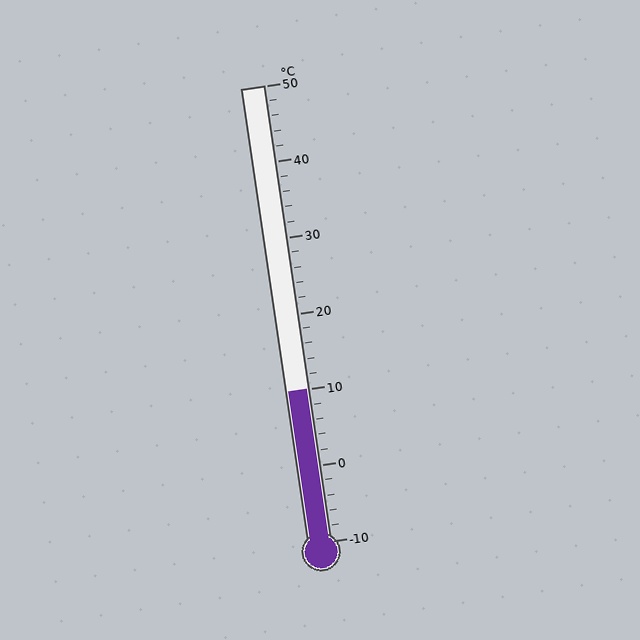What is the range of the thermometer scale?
The thermometer scale ranges from -10°C to 50°C.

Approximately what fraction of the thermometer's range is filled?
The thermometer is filled to approximately 35% of its range.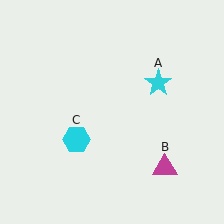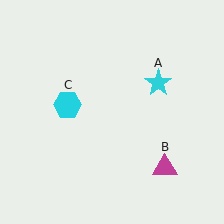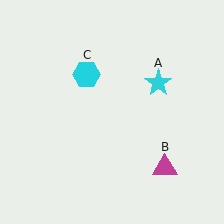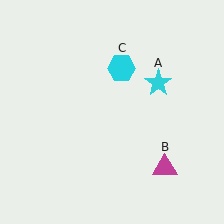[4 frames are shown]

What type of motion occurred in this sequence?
The cyan hexagon (object C) rotated clockwise around the center of the scene.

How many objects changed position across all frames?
1 object changed position: cyan hexagon (object C).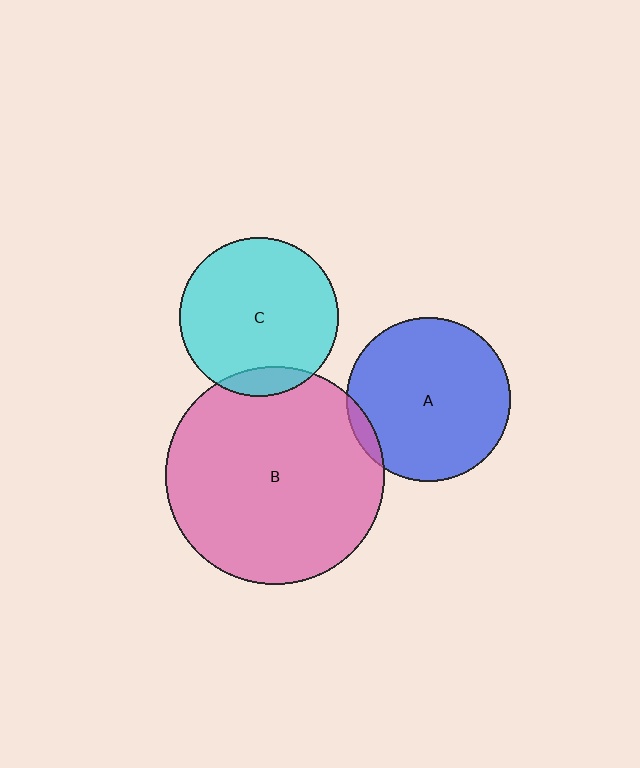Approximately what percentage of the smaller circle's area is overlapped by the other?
Approximately 10%.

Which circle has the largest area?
Circle B (pink).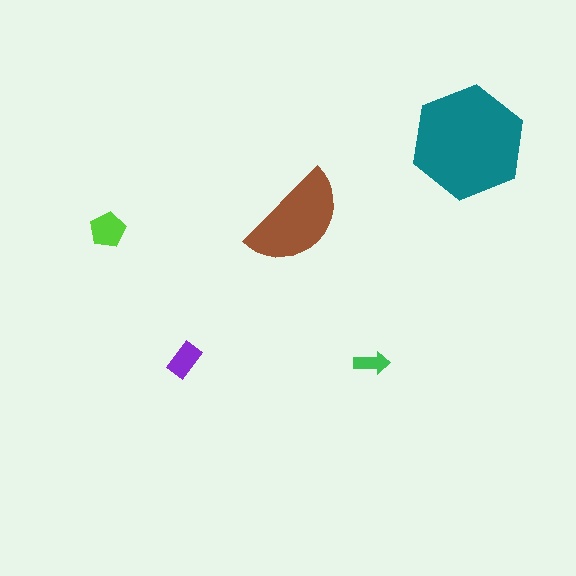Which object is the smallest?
The green arrow.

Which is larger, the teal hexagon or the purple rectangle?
The teal hexagon.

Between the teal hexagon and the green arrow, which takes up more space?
The teal hexagon.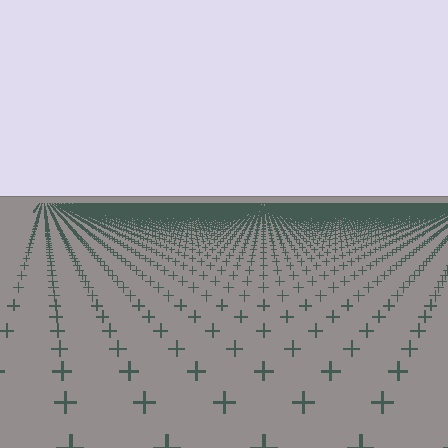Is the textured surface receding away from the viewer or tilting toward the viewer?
The surface is receding away from the viewer. Texture elements get smaller and denser toward the top.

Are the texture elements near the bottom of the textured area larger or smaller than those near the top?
Larger. Near the bottom, elements are closer to the viewer and appear at a bigger on-screen size.